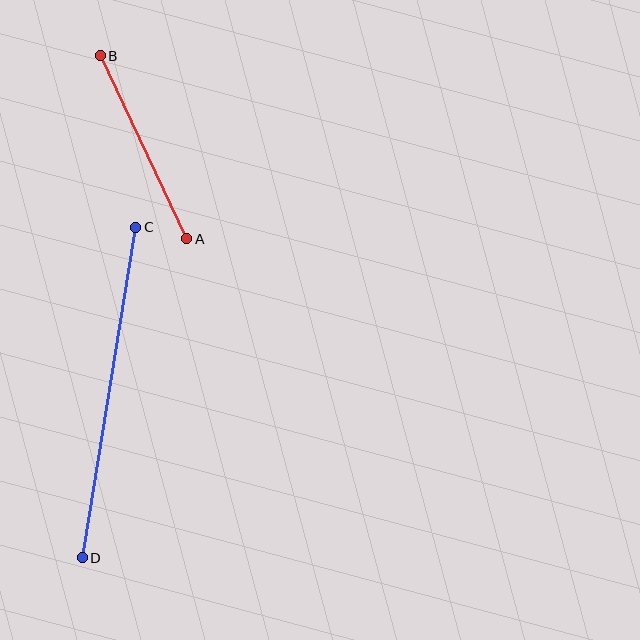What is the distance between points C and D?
The distance is approximately 335 pixels.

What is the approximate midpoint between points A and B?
The midpoint is at approximately (143, 147) pixels.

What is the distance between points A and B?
The distance is approximately 202 pixels.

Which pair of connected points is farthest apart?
Points C and D are farthest apart.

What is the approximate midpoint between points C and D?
The midpoint is at approximately (109, 393) pixels.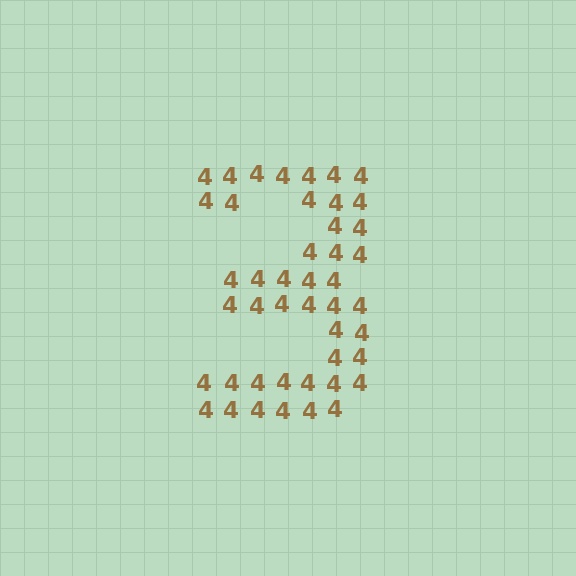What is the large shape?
The large shape is the digit 3.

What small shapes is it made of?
It is made of small digit 4's.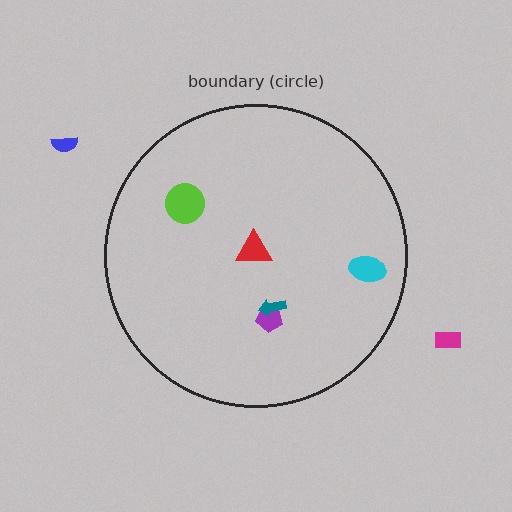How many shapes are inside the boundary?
5 inside, 2 outside.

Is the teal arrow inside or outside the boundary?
Inside.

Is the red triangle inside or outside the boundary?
Inside.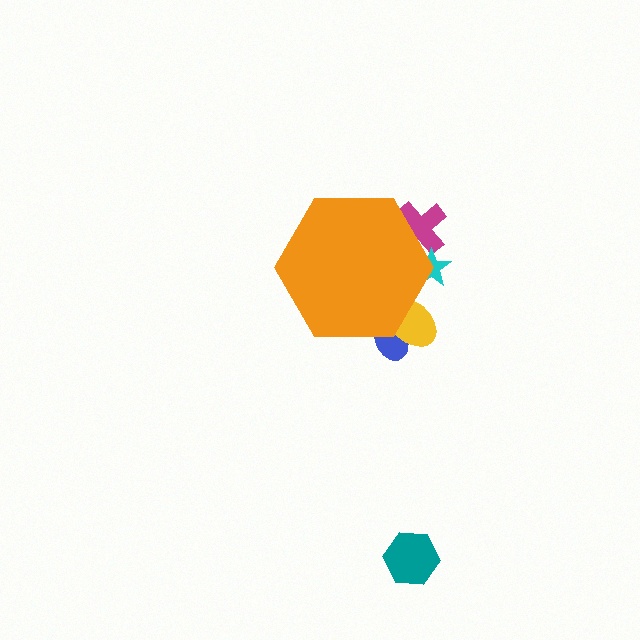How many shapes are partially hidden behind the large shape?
4 shapes are partially hidden.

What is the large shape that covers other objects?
An orange hexagon.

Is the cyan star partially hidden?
Yes, the cyan star is partially hidden behind the orange hexagon.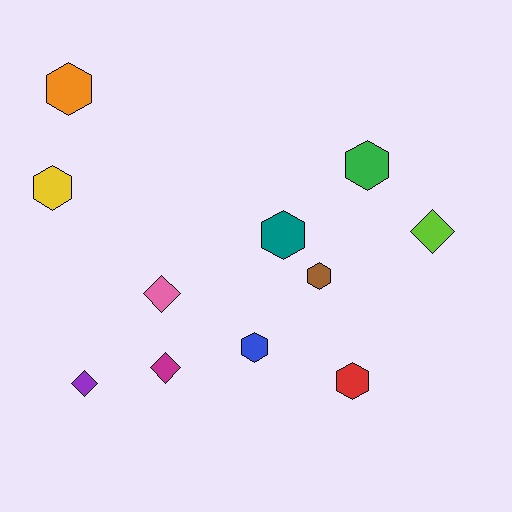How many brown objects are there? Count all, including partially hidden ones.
There is 1 brown object.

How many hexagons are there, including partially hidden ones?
There are 7 hexagons.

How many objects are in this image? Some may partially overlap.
There are 11 objects.